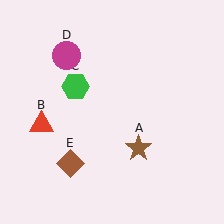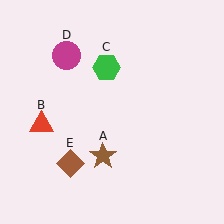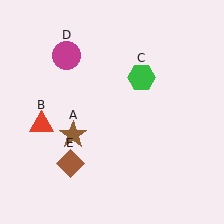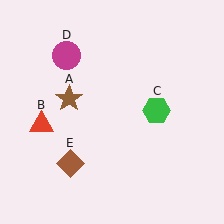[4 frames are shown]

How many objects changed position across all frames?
2 objects changed position: brown star (object A), green hexagon (object C).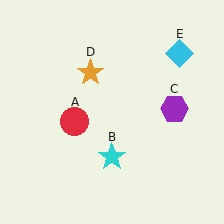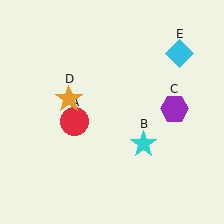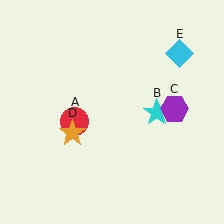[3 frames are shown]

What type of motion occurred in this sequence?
The cyan star (object B), orange star (object D) rotated counterclockwise around the center of the scene.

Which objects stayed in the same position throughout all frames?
Red circle (object A) and purple hexagon (object C) and cyan diamond (object E) remained stationary.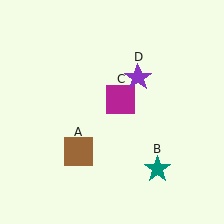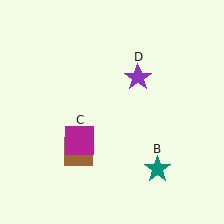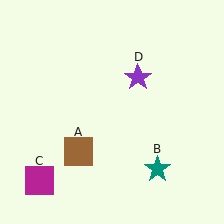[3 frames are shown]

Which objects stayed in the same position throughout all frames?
Brown square (object A) and teal star (object B) and purple star (object D) remained stationary.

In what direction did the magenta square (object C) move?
The magenta square (object C) moved down and to the left.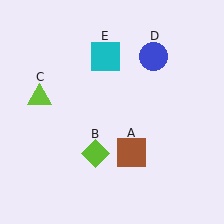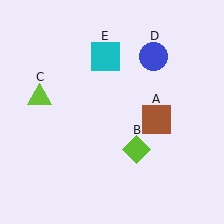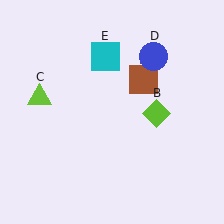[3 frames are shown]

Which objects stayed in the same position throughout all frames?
Lime triangle (object C) and blue circle (object D) and cyan square (object E) remained stationary.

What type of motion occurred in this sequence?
The brown square (object A), lime diamond (object B) rotated counterclockwise around the center of the scene.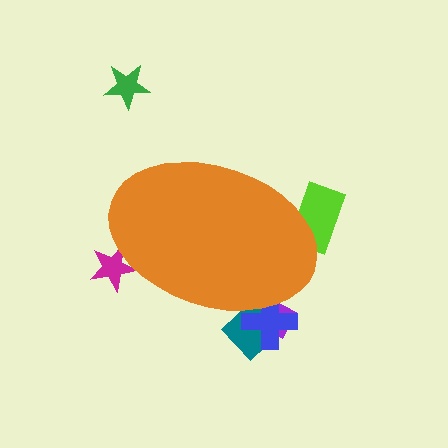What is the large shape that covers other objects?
An orange ellipse.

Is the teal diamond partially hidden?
Yes, the teal diamond is partially hidden behind the orange ellipse.